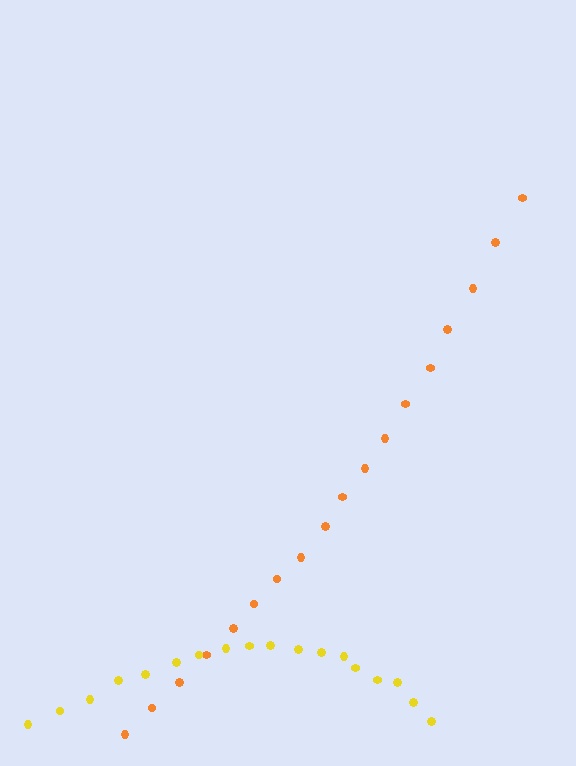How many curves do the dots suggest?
There are 2 distinct paths.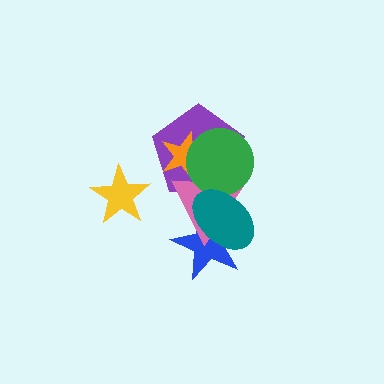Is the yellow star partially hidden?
No, no other shape covers it.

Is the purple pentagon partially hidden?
Yes, it is partially covered by another shape.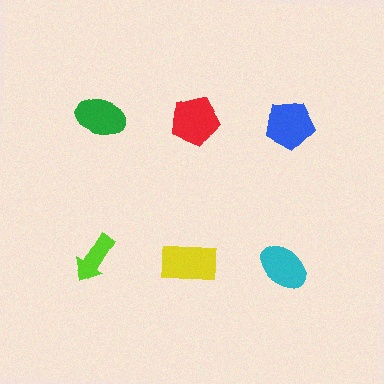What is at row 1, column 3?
A blue pentagon.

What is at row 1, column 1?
A green ellipse.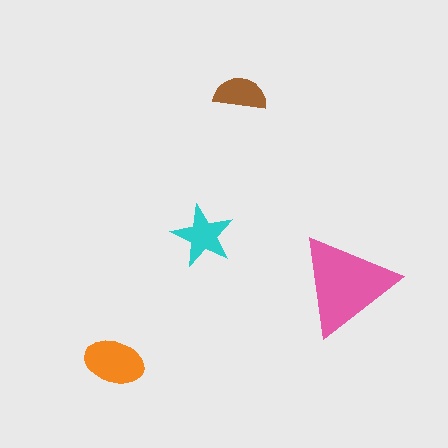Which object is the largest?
The pink triangle.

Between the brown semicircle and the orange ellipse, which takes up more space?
The orange ellipse.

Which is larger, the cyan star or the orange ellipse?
The orange ellipse.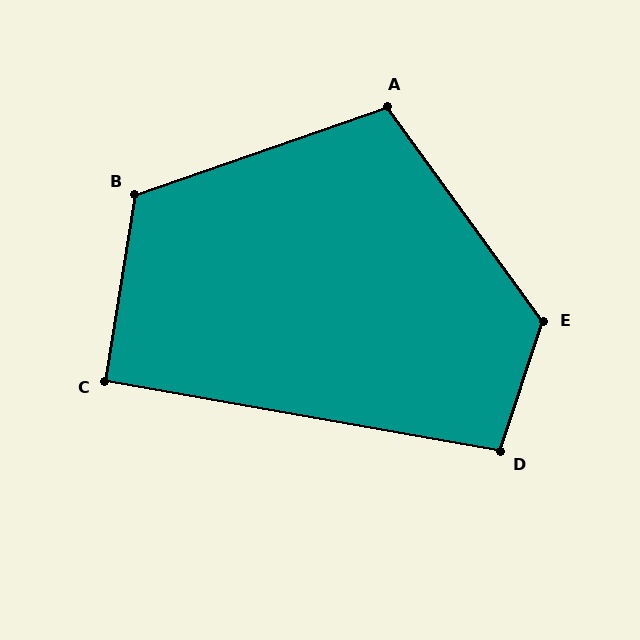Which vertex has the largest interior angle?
E, at approximately 126 degrees.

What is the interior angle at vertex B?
Approximately 118 degrees (obtuse).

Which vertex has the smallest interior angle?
C, at approximately 91 degrees.